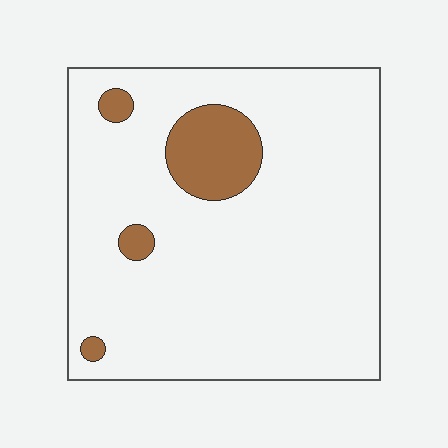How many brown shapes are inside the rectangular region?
4.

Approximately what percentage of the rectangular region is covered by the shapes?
Approximately 10%.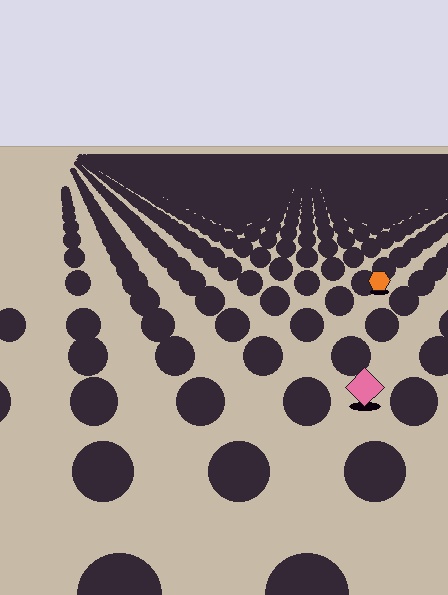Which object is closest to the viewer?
The pink diamond is closest. The texture marks near it are larger and more spread out.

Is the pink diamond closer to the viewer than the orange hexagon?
Yes. The pink diamond is closer — you can tell from the texture gradient: the ground texture is coarser near it.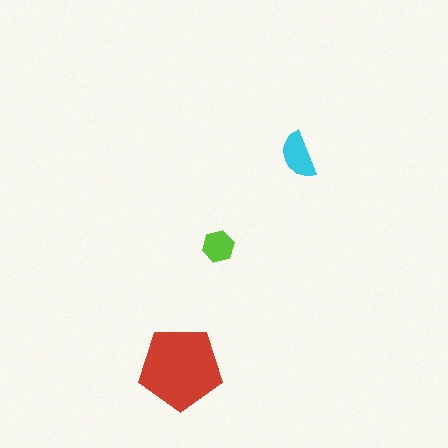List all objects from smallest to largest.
The lime hexagon, the cyan semicircle, the red pentagon.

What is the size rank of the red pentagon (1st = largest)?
1st.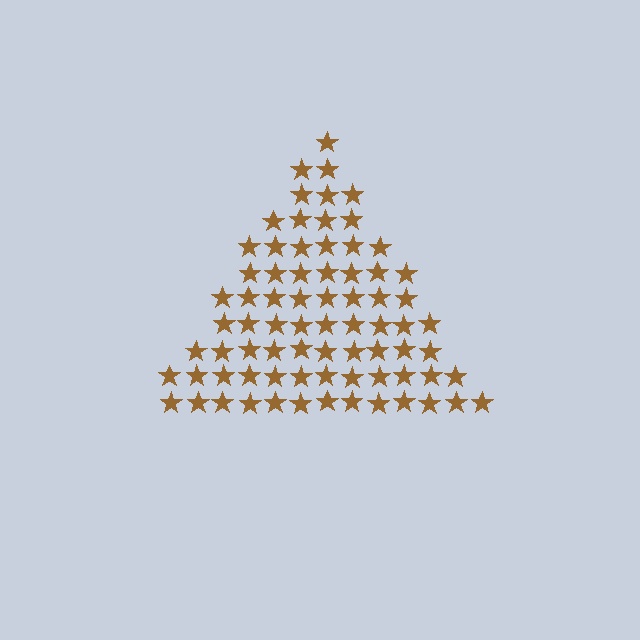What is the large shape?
The large shape is a triangle.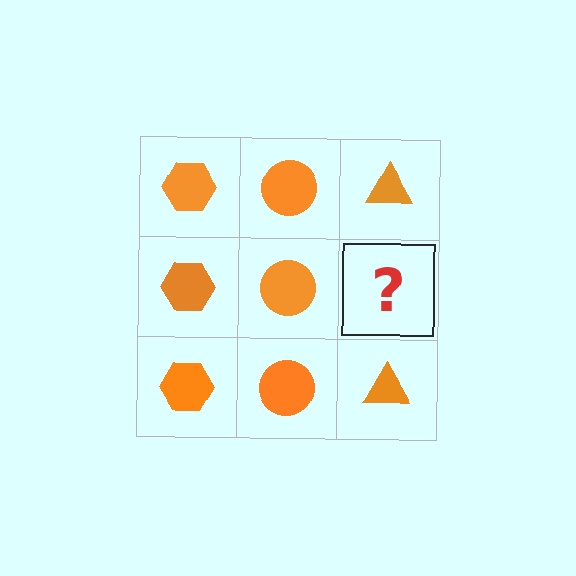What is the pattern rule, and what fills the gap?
The rule is that each column has a consistent shape. The gap should be filled with an orange triangle.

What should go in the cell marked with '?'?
The missing cell should contain an orange triangle.